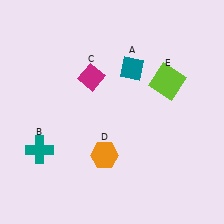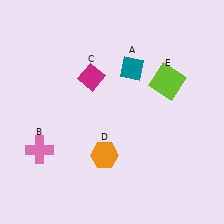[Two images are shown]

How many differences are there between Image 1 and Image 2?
There is 1 difference between the two images.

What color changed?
The cross (B) changed from teal in Image 1 to pink in Image 2.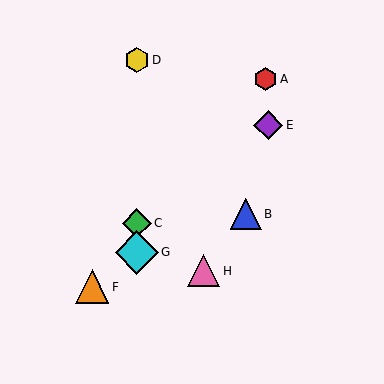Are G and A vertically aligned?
No, G is at x≈137 and A is at x≈266.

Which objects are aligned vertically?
Objects C, D, G are aligned vertically.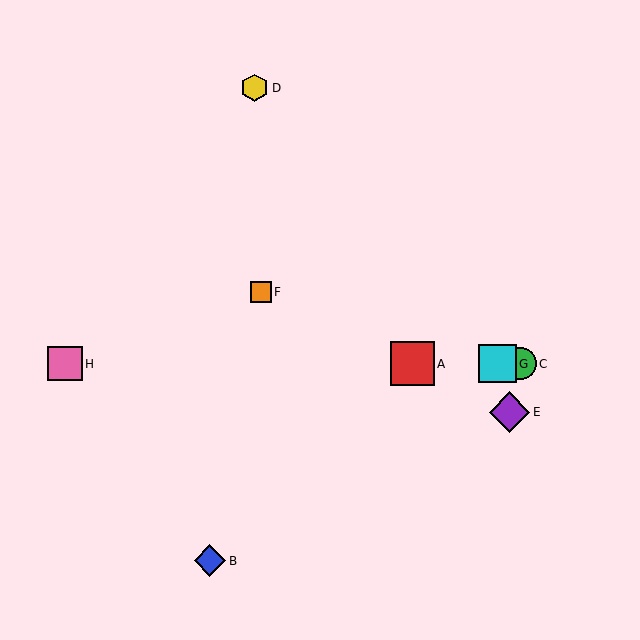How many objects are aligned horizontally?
4 objects (A, C, G, H) are aligned horizontally.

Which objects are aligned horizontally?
Objects A, C, G, H are aligned horizontally.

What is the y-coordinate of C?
Object C is at y≈364.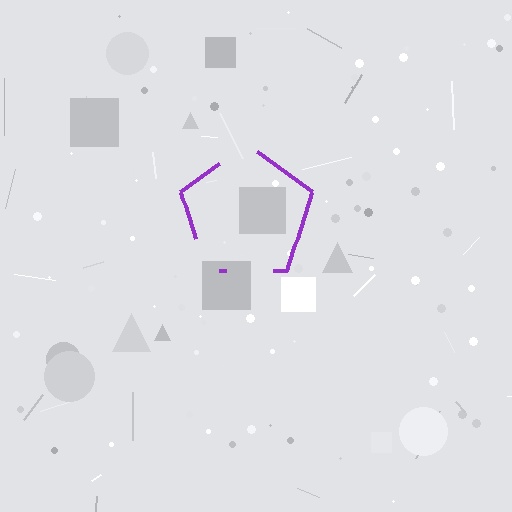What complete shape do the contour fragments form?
The contour fragments form a pentagon.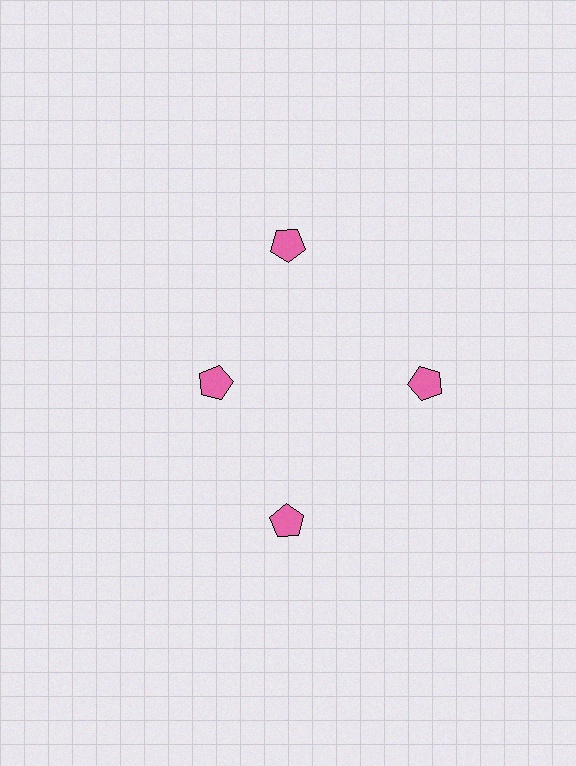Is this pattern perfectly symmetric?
No. The 4 pink pentagons are arranged in a ring, but one element near the 9 o'clock position is pulled inward toward the center, breaking the 4-fold rotational symmetry.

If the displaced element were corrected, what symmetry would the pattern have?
It would have 4-fold rotational symmetry — the pattern would map onto itself every 90 degrees.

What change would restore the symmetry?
The symmetry would be restored by moving it outward, back onto the ring so that all 4 pentagons sit at equal angles and equal distance from the center.